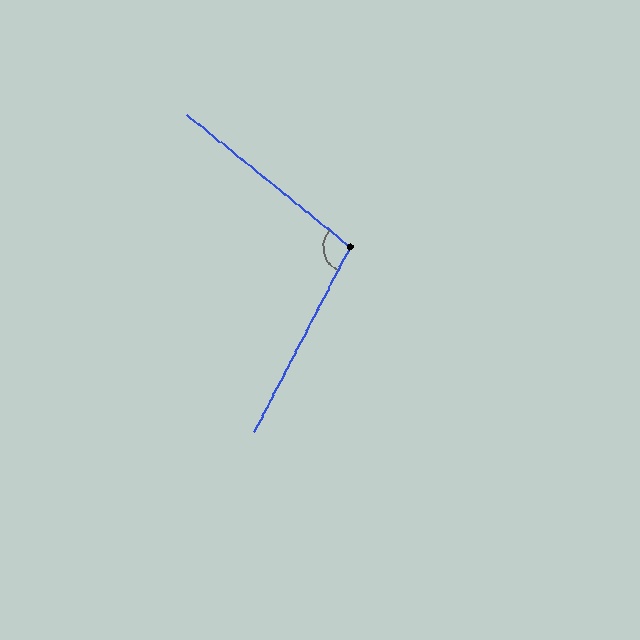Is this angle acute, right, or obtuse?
It is obtuse.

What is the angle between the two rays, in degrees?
Approximately 102 degrees.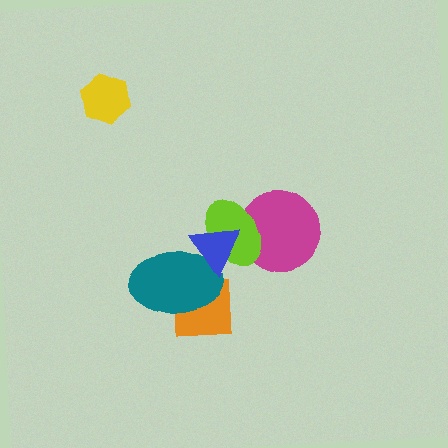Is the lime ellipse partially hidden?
Yes, it is partially covered by another shape.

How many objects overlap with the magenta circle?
1 object overlaps with the magenta circle.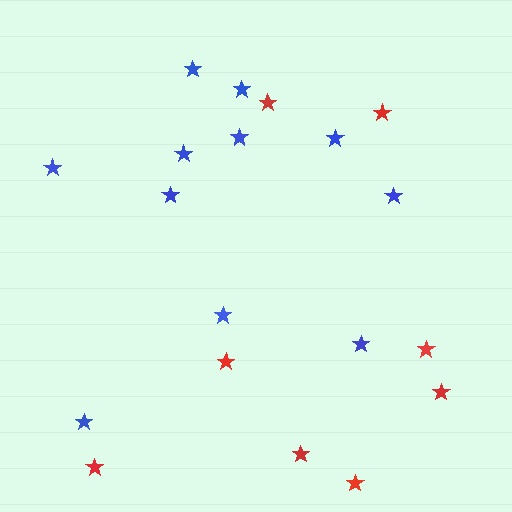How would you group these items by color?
There are 2 groups: one group of red stars (8) and one group of blue stars (11).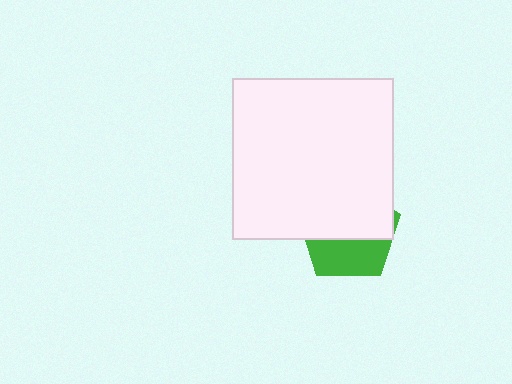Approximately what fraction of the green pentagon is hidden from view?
Roughly 60% of the green pentagon is hidden behind the white square.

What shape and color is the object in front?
The object in front is a white square.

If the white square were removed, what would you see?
You would see the complete green pentagon.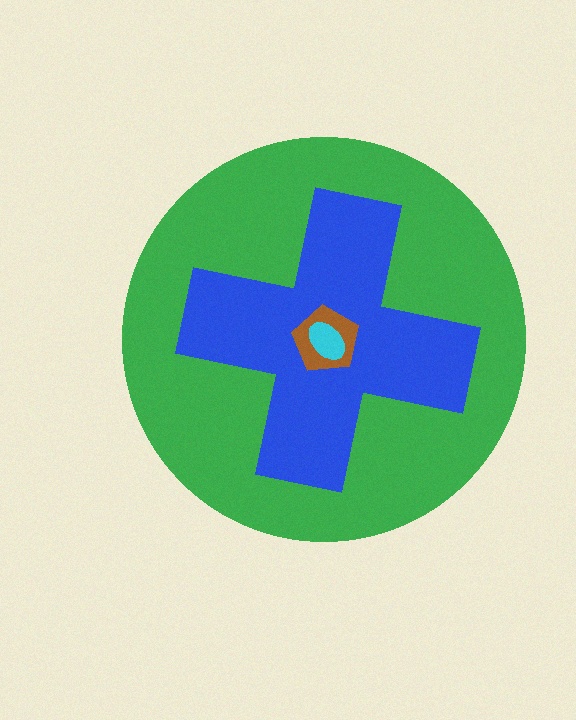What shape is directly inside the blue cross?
The brown pentagon.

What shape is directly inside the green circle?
The blue cross.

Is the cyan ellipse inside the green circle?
Yes.